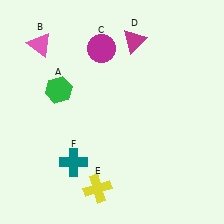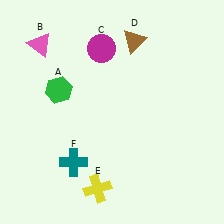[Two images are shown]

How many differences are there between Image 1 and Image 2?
There is 1 difference between the two images.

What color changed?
The triangle (D) changed from magenta in Image 1 to brown in Image 2.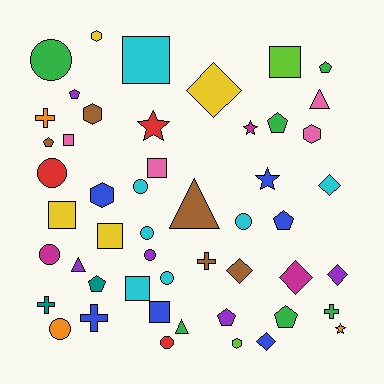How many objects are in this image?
There are 50 objects.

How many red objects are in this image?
There are 3 red objects.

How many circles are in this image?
There are 10 circles.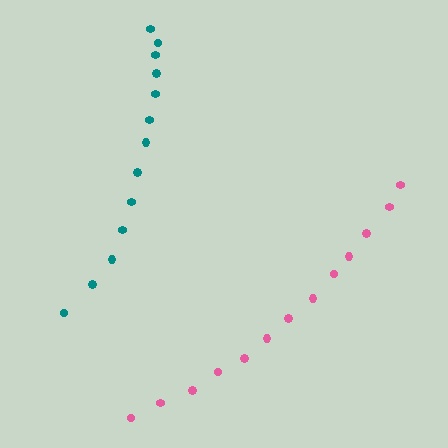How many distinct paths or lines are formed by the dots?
There are 2 distinct paths.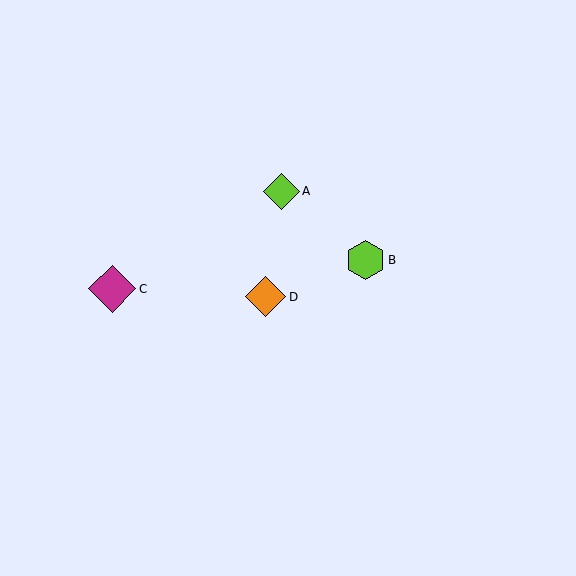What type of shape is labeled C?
Shape C is a magenta diamond.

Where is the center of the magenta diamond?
The center of the magenta diamond is at (112, 289).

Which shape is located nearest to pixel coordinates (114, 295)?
The magenta diamond (labeled C) at (112, 289) is nearest to that location.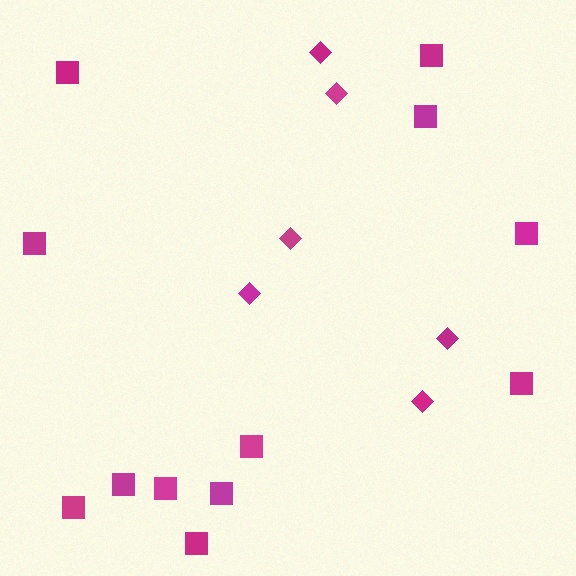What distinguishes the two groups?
There are 2 groups: one group of squares (12) and one group of diamonds (6).